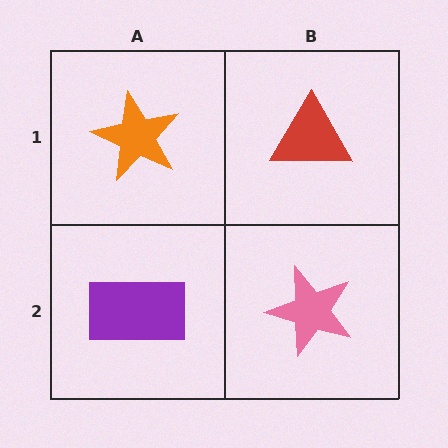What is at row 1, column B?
A red triangle.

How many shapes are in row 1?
2 shapes.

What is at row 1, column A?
An orange star.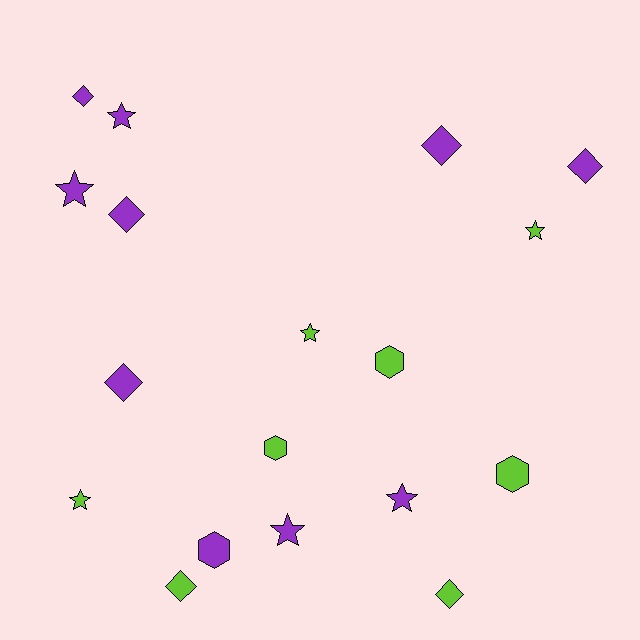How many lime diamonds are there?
There are 2 lime diamonds.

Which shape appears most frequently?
Star, with 7 objects.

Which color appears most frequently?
Purple, with 10 objects.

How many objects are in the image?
There are 18 objects.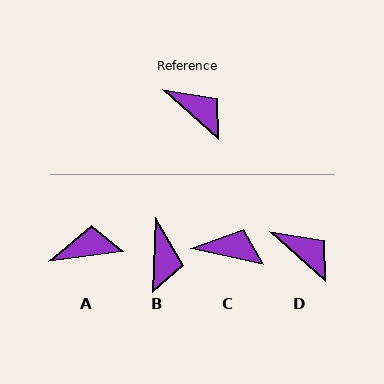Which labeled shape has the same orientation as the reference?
D.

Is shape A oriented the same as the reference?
No, it is off by about 49 degrees.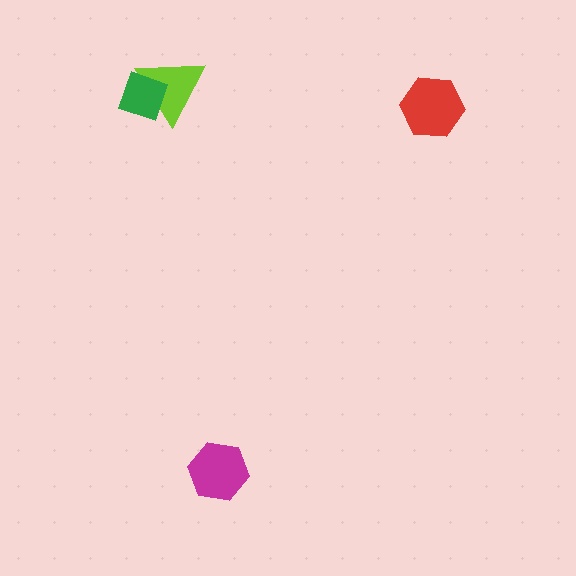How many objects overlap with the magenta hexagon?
0 objects overlap with the magenta hexagon.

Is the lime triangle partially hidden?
Yes, it is partially covered by another shape.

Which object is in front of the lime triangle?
The green diamond is in front of the lime triangle.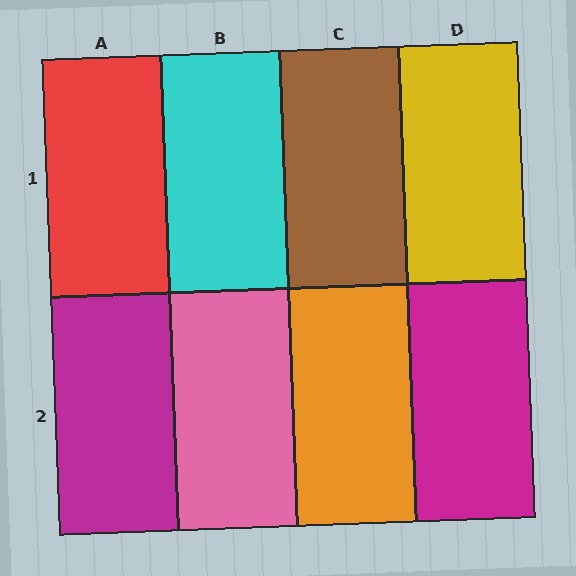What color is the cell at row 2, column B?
Pink.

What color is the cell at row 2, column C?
Orange.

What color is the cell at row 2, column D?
Magenta.